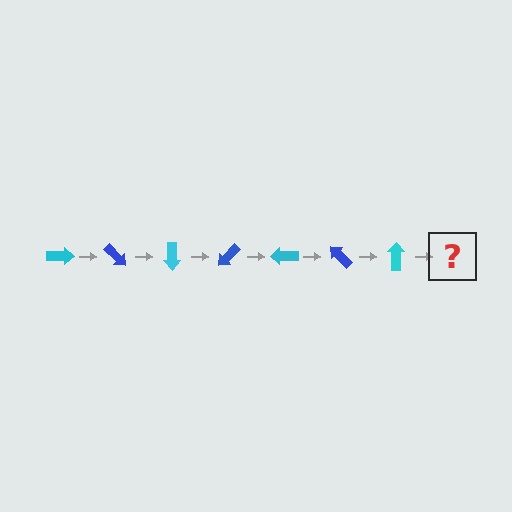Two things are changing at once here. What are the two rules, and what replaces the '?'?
The two rules are that it rotates 45 degrees each step and the color cycles through cyan and blue. The '?' should be a blue arrow, rotated 315 degrees from the start.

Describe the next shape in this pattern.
It should be a blue arrow, rotated 315 degrees from the start.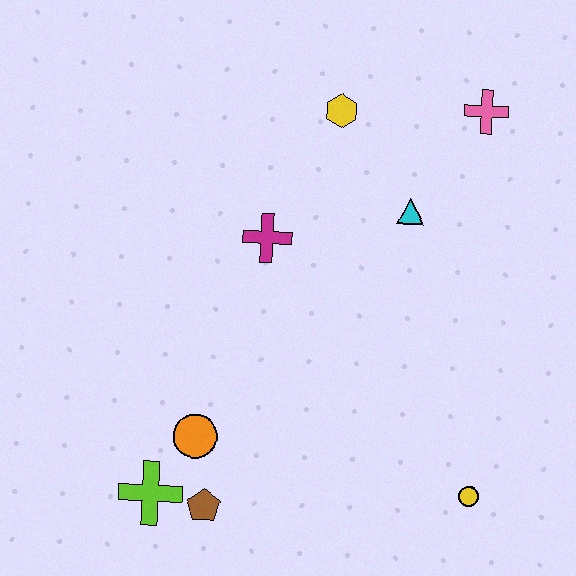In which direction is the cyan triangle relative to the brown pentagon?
The cyan triangle is above the brown pentagon.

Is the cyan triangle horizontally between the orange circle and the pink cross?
Yes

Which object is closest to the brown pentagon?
The lime cross is closest to the brown pentagon.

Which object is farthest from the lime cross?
The pink cross is farthest from the lime cross.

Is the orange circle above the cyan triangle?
No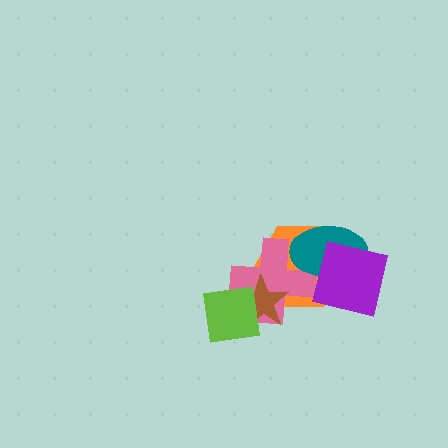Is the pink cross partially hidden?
Yes, it is partially covered by another shape.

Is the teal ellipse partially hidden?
Yes, it is partially covered by another shape.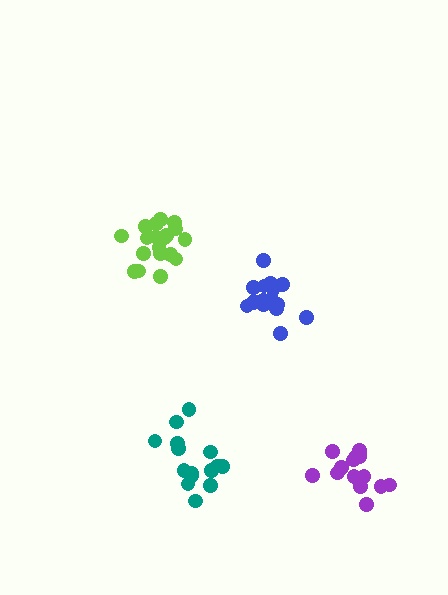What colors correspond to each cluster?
The clusters are colored: blue, purple, teal, lime.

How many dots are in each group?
Group 1: 17 dots, Group 2: 15 dots, Group 3: 15 dots, Group 4: 19 dots (66 total).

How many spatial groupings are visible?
There are 4 spatial groupings.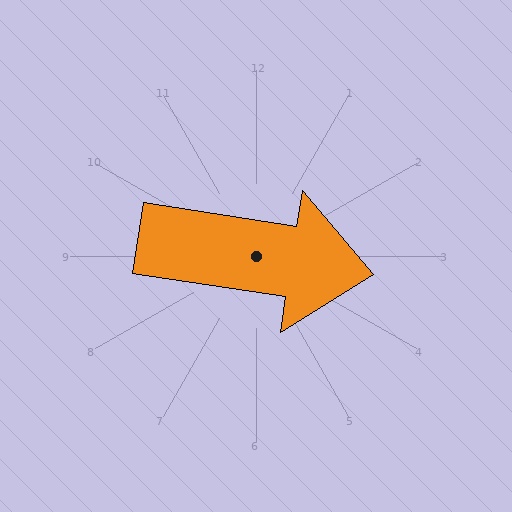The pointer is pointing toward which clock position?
Roughly 3 o'clock.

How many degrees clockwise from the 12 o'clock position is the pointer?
Approximately 99 degrees.